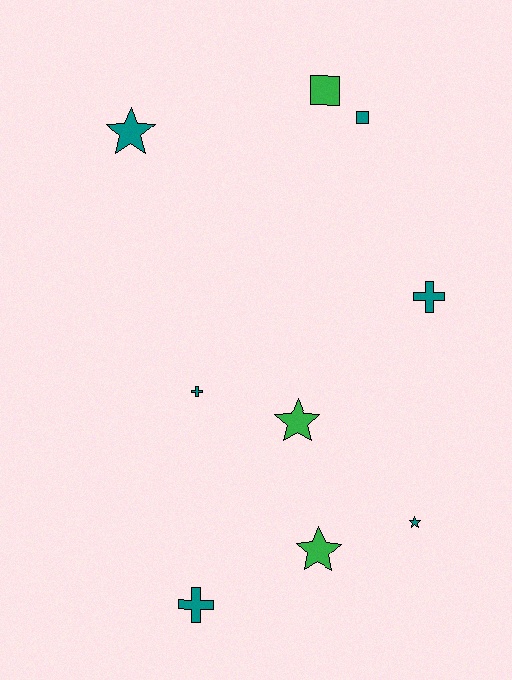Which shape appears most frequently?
Star, with 4 objects.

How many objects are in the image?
There are 9 objects.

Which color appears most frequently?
Teal, with 6 objects.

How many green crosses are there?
There are no green crosses.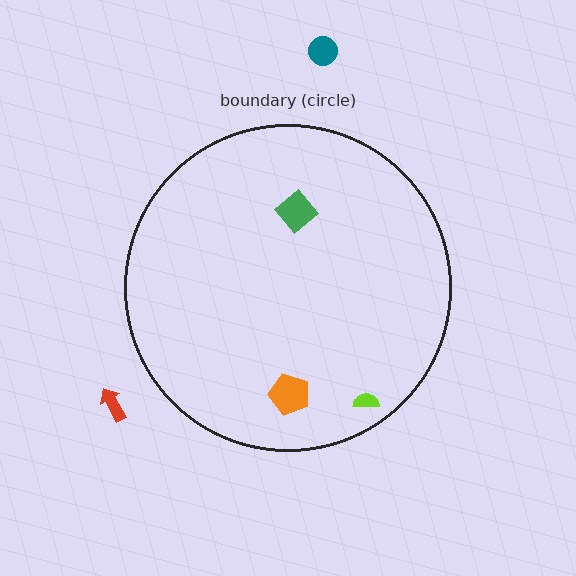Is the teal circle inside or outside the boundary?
Outside.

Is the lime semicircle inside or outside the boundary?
Inside.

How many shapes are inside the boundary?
3 inside, 2 outside.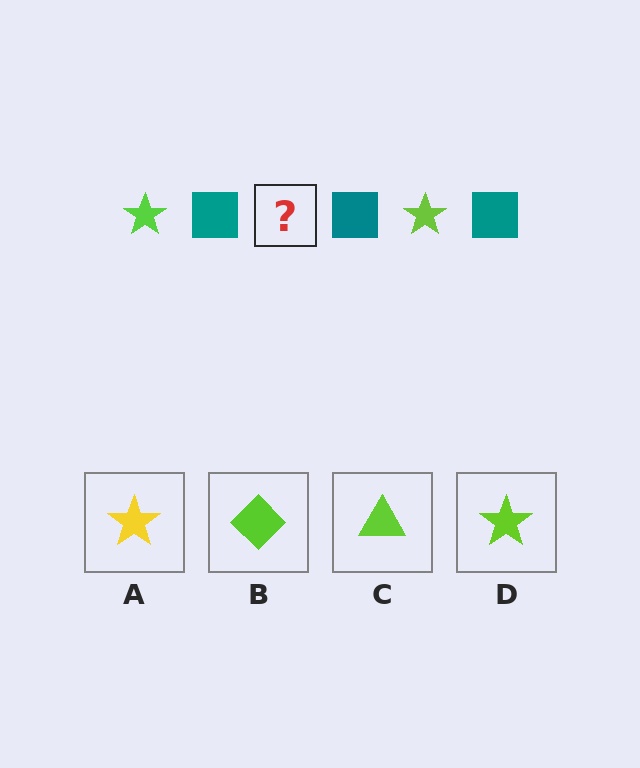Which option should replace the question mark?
Option D.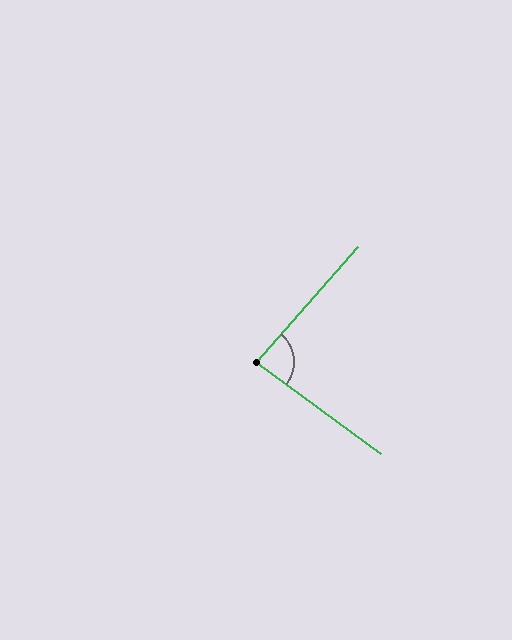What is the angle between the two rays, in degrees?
Approximately 85 degrees.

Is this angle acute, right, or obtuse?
It is approximately a right angle.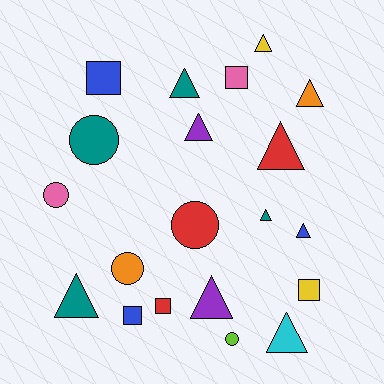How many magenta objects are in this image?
There are no magenta objects.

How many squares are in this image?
There are 5 squares.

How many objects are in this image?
There are 20 objects.